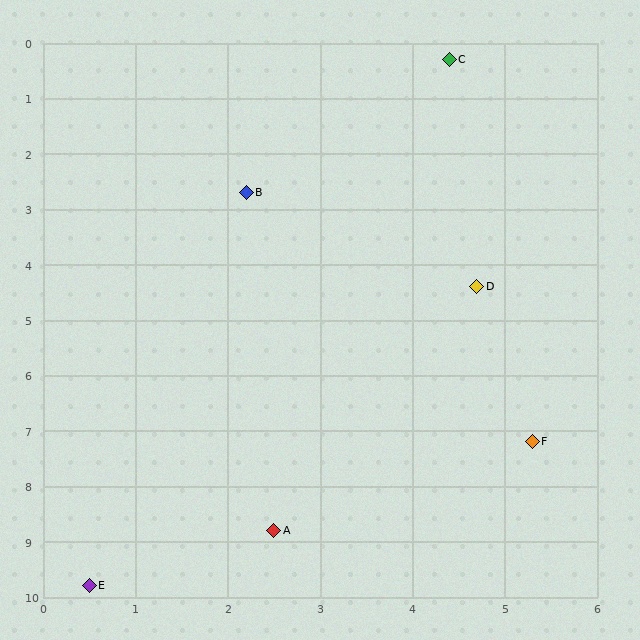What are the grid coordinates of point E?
Point E is at approximately (0.5, 9.8).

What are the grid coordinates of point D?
Point D is at approximately (4.7, 4.4).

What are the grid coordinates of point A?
Point A is at approximately (2.5, 8.8).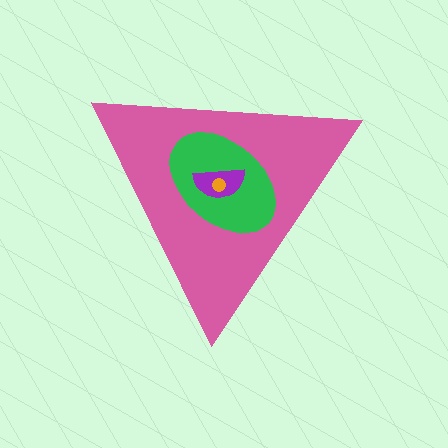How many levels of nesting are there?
4.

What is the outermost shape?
The pink triangle.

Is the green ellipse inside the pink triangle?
Yes.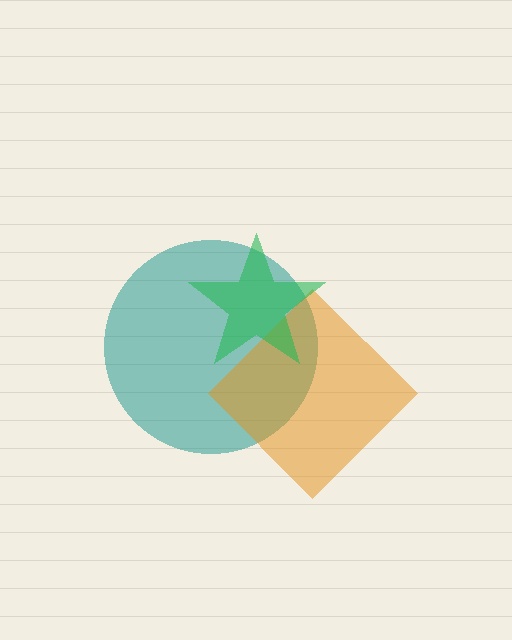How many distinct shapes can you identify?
There are 3 distinct shapes: a teal circle, an orange diamond, a green star.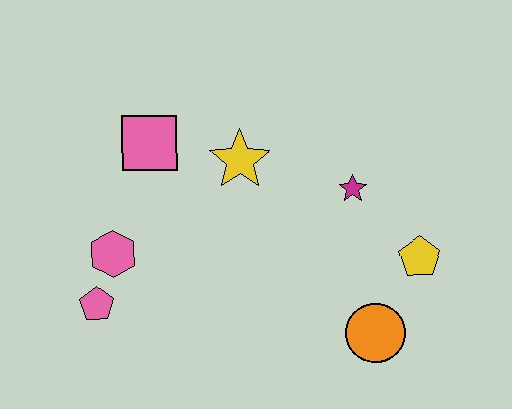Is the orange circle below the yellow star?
Yes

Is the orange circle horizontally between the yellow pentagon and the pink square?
Yes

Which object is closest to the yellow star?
The pink square is closest to the yellow star.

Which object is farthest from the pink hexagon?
The yellow pentagon is farthest from the pink hexagon.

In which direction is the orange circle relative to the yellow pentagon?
The orange circle is below the yellow pentagon.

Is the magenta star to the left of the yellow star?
No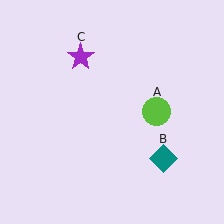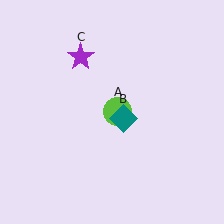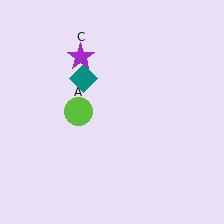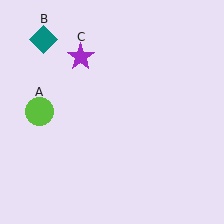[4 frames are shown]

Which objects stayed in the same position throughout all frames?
Purple star (object C) remained stationary.